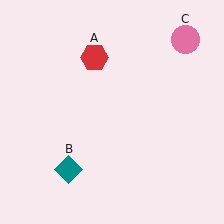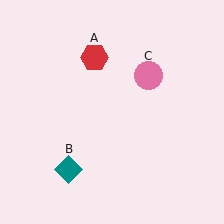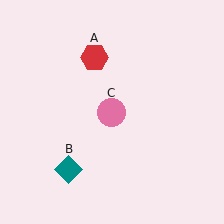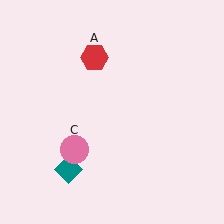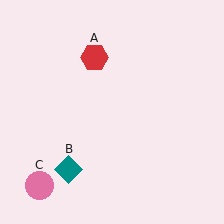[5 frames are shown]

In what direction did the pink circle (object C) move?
The pink circle (object C) moved down and to the left.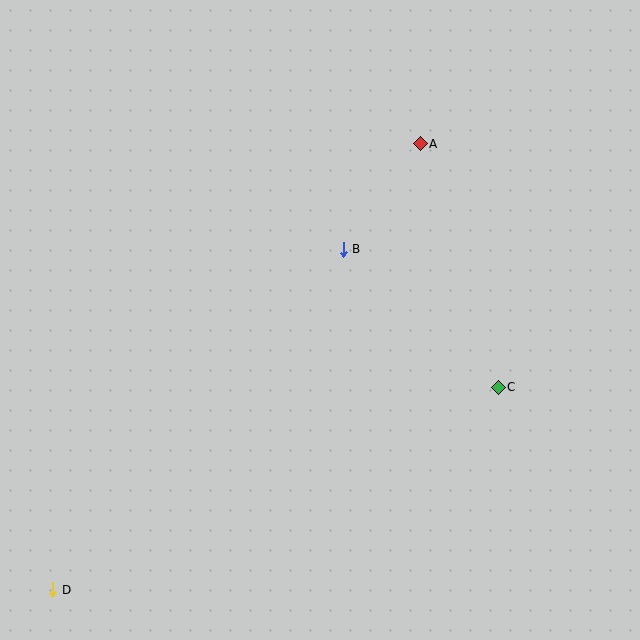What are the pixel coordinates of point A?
Point A is at (420, 144).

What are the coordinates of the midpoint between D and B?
The midpoint between D and B is at (198, 419).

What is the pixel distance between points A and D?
The distance between A and D is 578 pixels.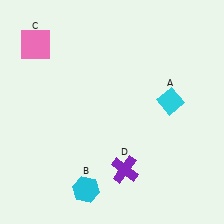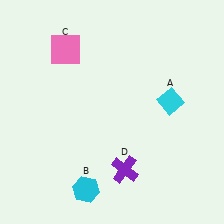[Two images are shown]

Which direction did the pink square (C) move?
The pink square (C) moved right.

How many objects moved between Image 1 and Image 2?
1 object moved between the two images.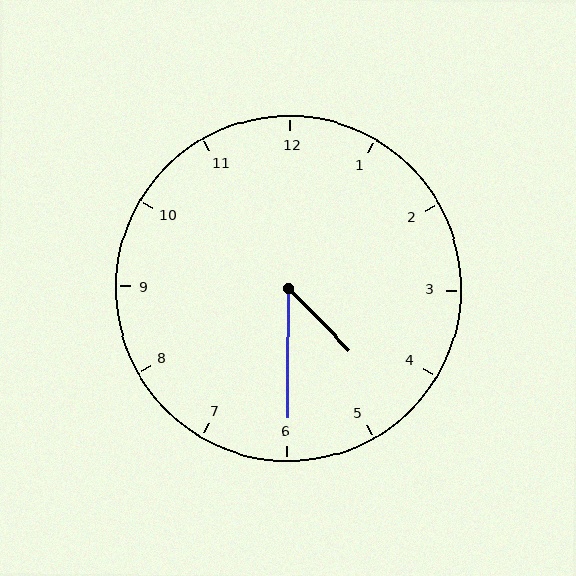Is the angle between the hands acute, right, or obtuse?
It is acute.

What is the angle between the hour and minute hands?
Approximately 45 degrees.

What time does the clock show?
4:30.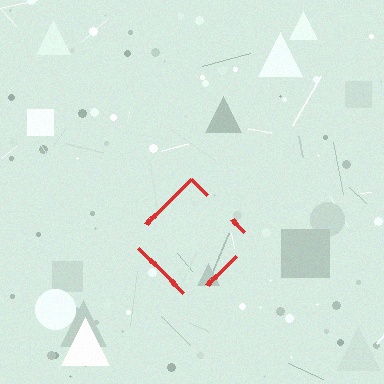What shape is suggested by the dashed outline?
The dashed outline suggests a diamond.